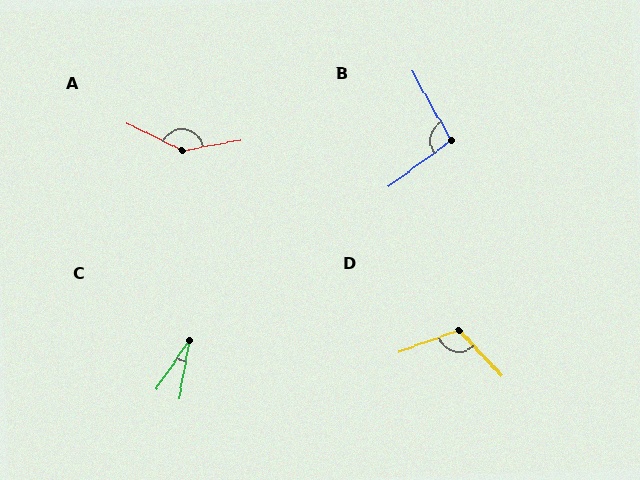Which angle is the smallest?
C, at approximately 24 degrees.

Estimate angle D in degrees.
Approximately 113 degrees.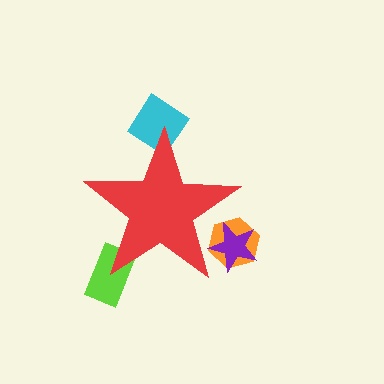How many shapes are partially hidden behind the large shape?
4 shapes are partially hidden.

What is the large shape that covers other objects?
A red star.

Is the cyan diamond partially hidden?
Yes, the cyan diamond is partially hidden behind the red star.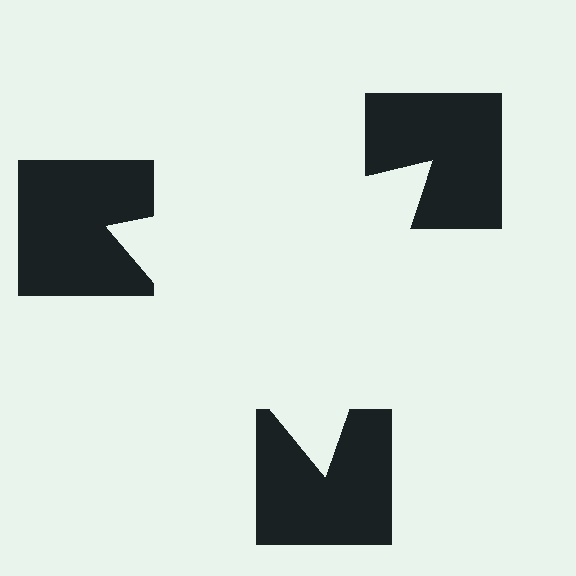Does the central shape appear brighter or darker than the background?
It typically appears slightly brighter than the background, even though no actual brightness change is drawn.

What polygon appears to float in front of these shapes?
An illusory triangle — its edges are inferred from the aligned wedge cuts in the notched squares, not physically drawn.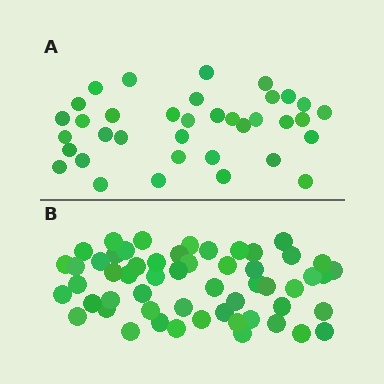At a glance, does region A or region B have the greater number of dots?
Region B (the bottom region) has more dots.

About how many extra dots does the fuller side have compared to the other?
Region B has approximately 20 more dots than region A.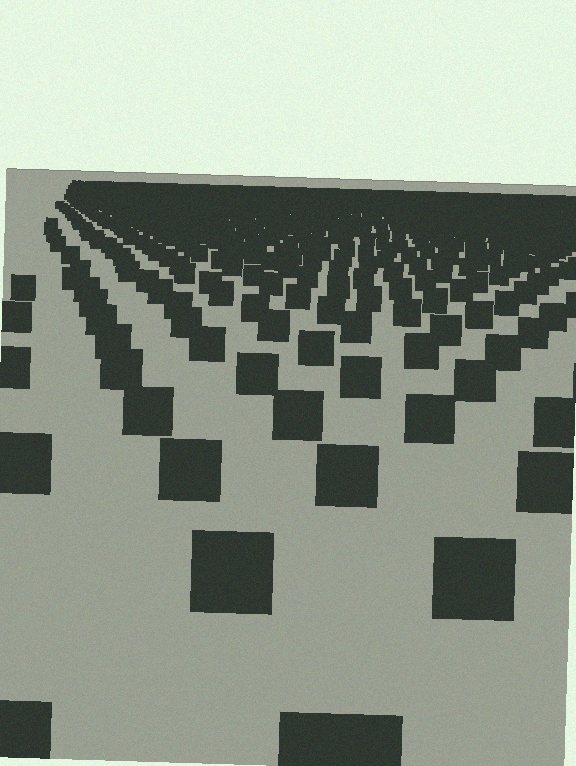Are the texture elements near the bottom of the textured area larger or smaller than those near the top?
Larger. Near the bottom, elements are closer to the viewer and appear at a bigger on-screen size.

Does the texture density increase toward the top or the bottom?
Density increases toward the top.